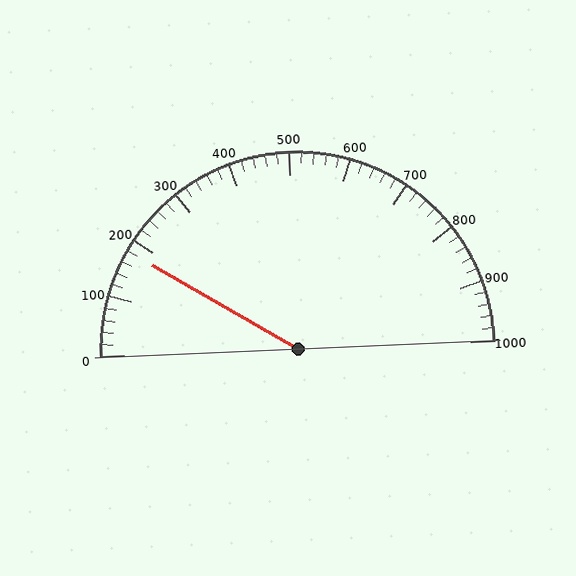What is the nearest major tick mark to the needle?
The nearest major tick mark is 200.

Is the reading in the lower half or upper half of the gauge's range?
The reading is in the lower half of the range (0 to 1000).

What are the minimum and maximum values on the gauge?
The gauge ranges from 0 to 1000.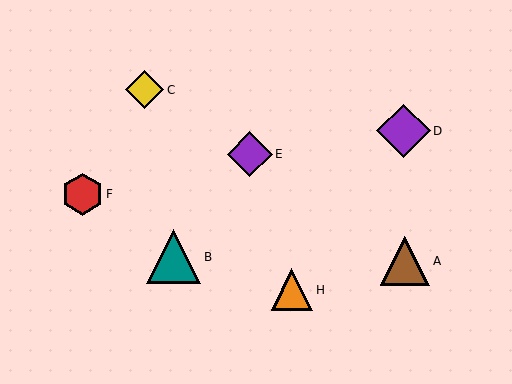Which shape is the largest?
The teal triangle (labeled B) is the largest.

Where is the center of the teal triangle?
The center of the teal triangle is at (174, 257).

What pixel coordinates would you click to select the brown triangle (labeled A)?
Click at (405, 261) to select the brown triangle A.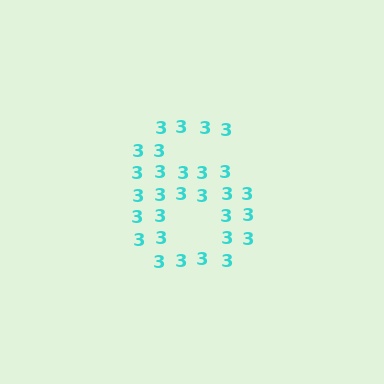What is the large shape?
The large shape is the digit 6.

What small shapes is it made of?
It is made of small digit 3's.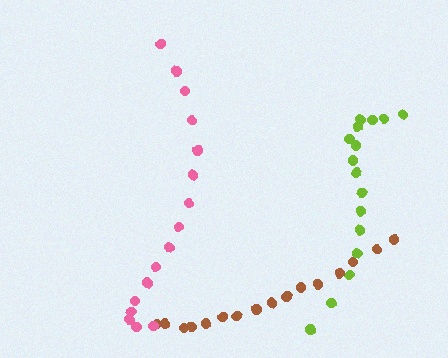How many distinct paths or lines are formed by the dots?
There are 3 distinct paths.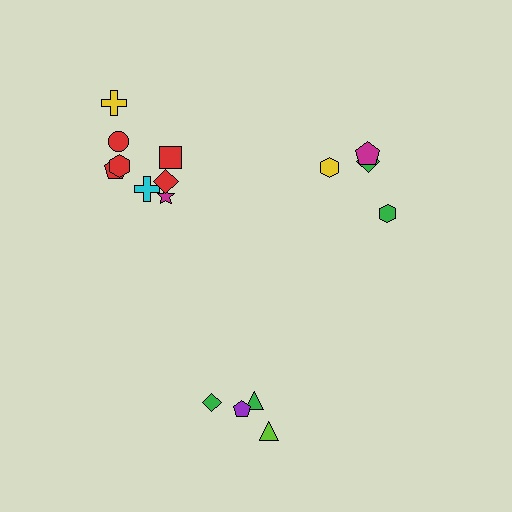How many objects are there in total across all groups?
There are 16 objects.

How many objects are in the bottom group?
There are 4 objects.